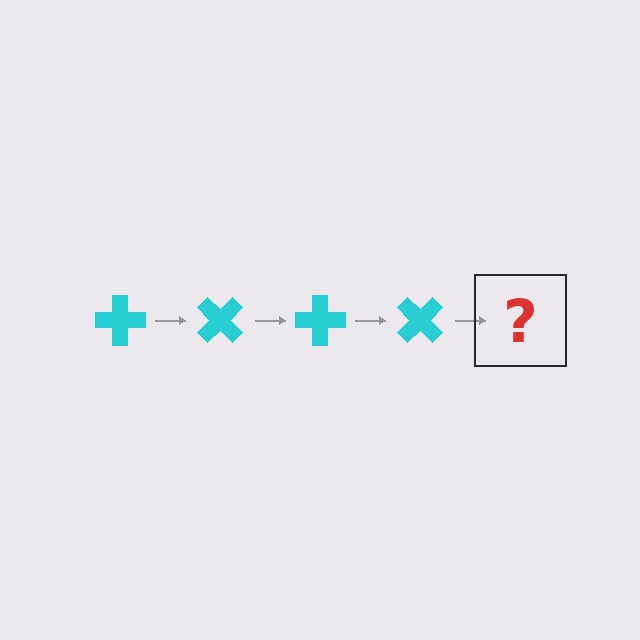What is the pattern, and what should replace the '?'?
The pattern is that the cross rotates 45 degrees each step. The '?' should be a cyan cross rotated 180 degrees.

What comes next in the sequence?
The next element should be a cyan cross rotated 180 degrees.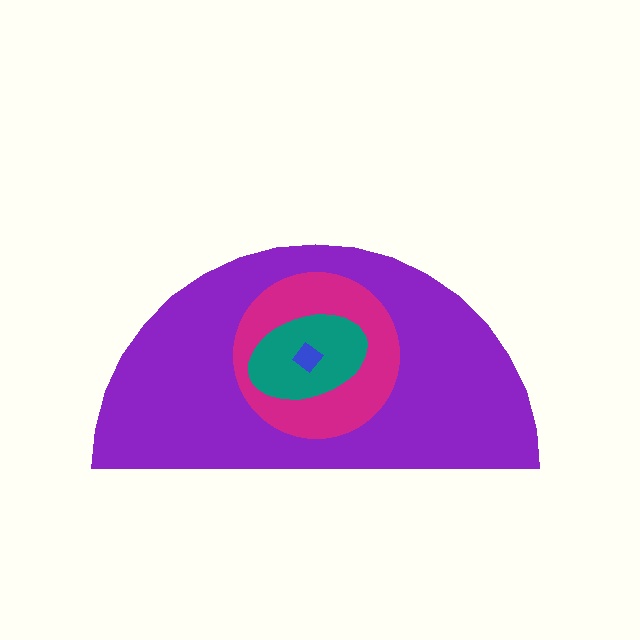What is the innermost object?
The blue diamond.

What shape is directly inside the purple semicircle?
The magenta circle.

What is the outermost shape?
The purple semicircle.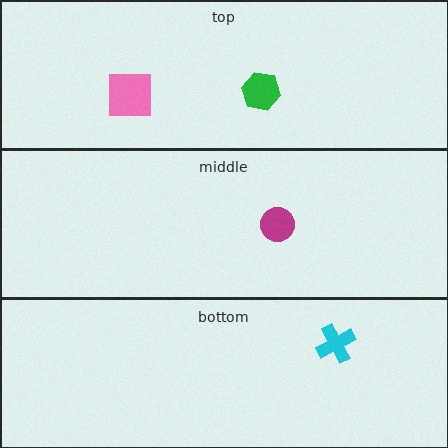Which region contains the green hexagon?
The top region.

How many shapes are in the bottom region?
1.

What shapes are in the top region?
The pink square, the green hexagon.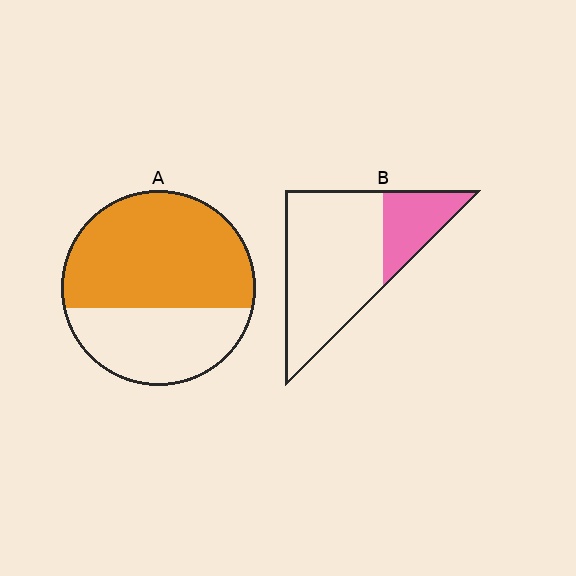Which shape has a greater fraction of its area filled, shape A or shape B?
Shape A.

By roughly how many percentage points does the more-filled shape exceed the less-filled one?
By roughly 40 percentage points (A over B).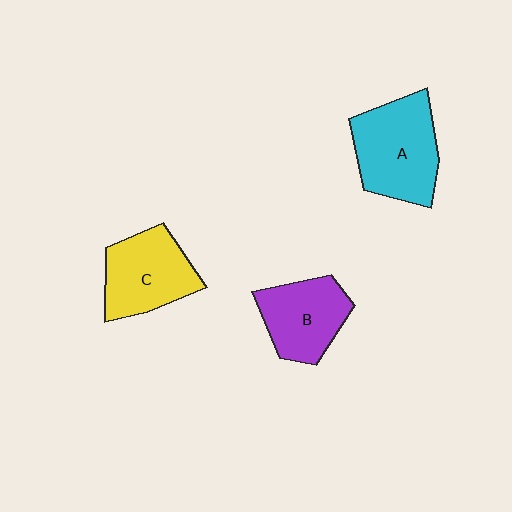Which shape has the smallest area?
Shape B (purple).